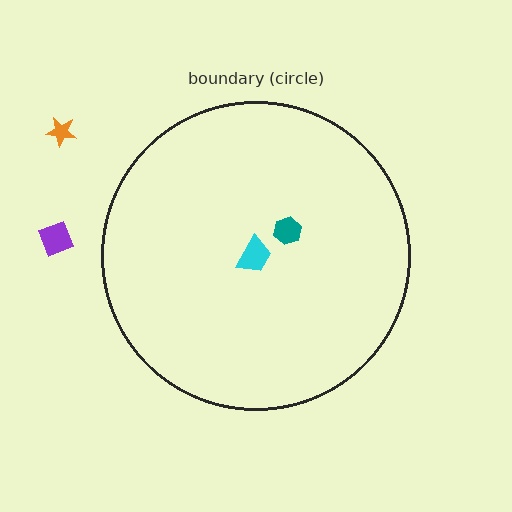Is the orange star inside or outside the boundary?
Outside.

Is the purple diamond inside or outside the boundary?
Outside.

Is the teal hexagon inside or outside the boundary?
Inside.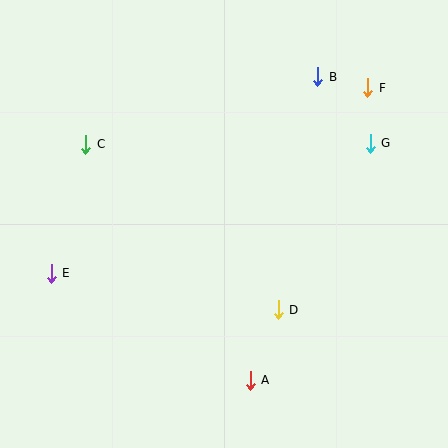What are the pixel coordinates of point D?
Point D is at (278, 310).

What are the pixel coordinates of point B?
Point B is at (318, 77).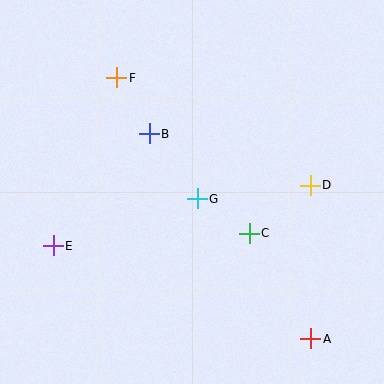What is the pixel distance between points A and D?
The distance between A and D is 153 pixels.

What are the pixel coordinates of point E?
Point E is at (53, 246).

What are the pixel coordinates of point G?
Point G is at (197, 199).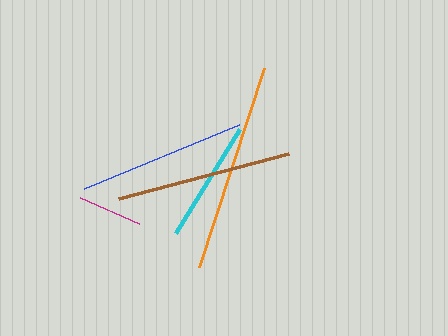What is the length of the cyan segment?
The cyan segment is approximately 122 pixels long.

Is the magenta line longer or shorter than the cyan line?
The cyan line is longer than the magenta line.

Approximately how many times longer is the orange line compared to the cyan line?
The orange line is approximately 1.7 times the length of the cyan line.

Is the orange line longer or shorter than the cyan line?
The orange line is longer than the cyan line.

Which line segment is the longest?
The orange line is the longest at approximately 209 pixels.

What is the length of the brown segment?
The brown segment is approximately 176 pixels long.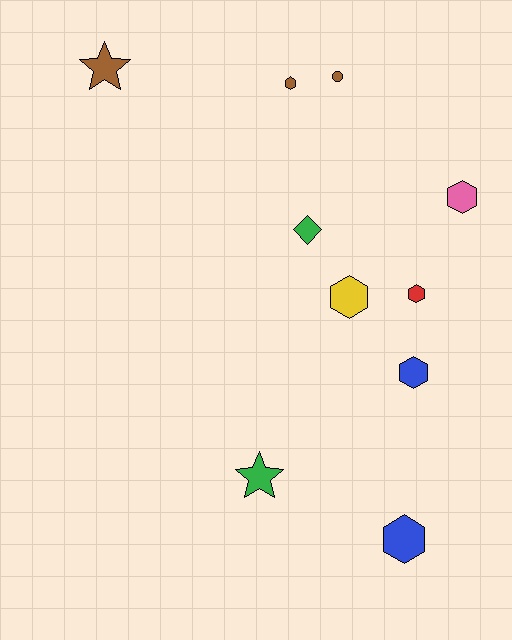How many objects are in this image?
There are 10 objects.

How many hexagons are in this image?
There are 6 hexagons.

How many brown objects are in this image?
There are 3 brown objects.